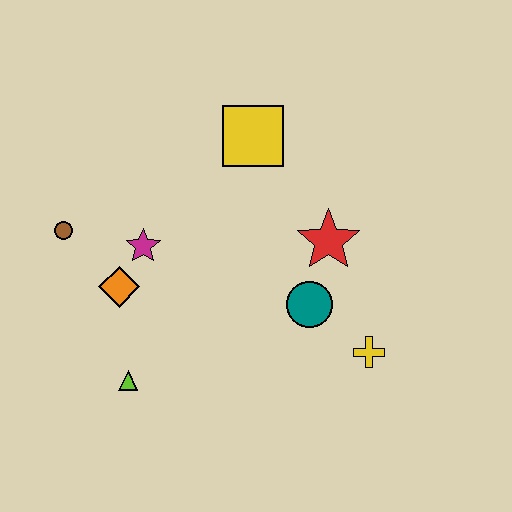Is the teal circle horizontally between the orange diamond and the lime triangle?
No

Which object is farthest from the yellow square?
The lime triangle is farthest from the yellow square.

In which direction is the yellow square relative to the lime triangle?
The yellow square is above the lime triangle.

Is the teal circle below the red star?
Yes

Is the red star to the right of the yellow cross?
No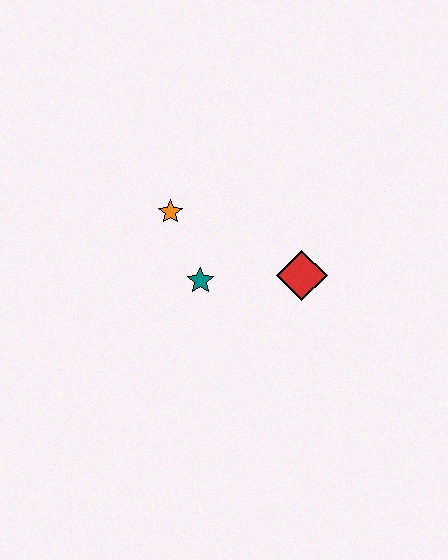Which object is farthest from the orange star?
The red diamond is farthest from the orange star.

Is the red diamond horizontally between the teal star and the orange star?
No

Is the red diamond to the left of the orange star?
No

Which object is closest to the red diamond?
The teal star is closest to the red diamond.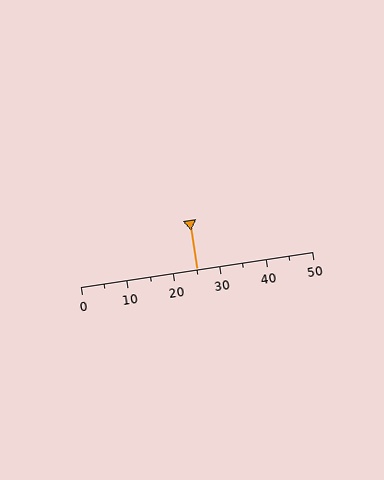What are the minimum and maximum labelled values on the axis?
The axis runs from 0 to 50.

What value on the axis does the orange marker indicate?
The marker indicates approximately 25.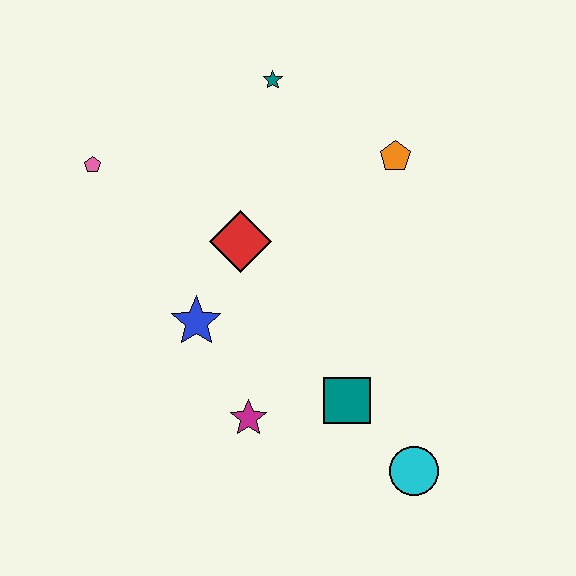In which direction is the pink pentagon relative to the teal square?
The pink pentagon is to the left of the teal square.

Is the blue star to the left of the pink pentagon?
No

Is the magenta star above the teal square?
No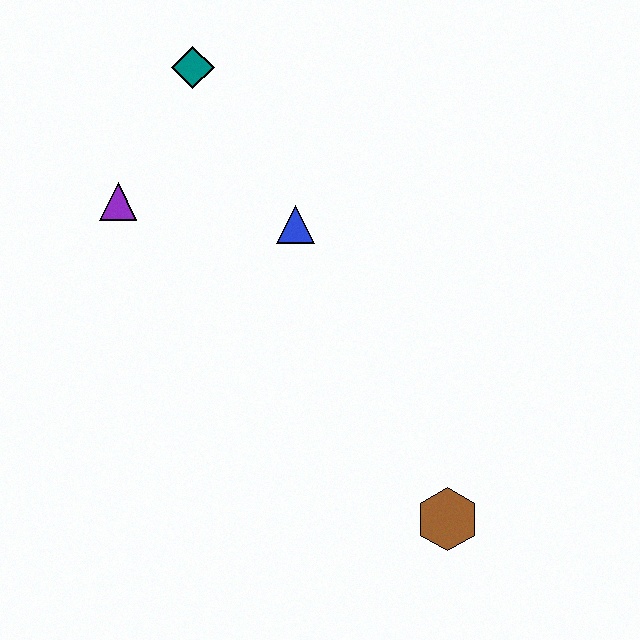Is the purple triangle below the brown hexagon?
No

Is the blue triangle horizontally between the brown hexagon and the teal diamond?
Yes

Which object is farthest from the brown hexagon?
The teal diamond is farthest from the brown hexagon.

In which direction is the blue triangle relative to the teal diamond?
The blue triangle is below the teal diamond.